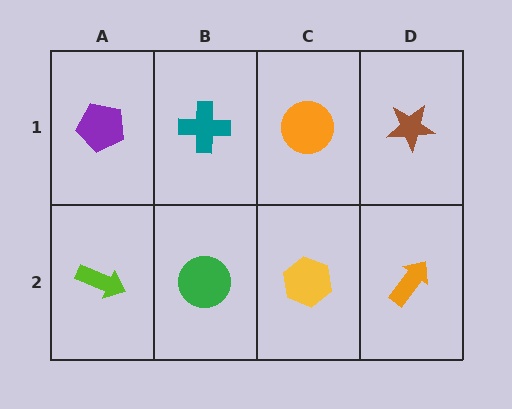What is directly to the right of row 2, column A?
A green circle.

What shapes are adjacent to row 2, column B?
A teal cross (row 1, column B), a lime arrow (row 2, column A), a yellow hexagon (row 2, column C).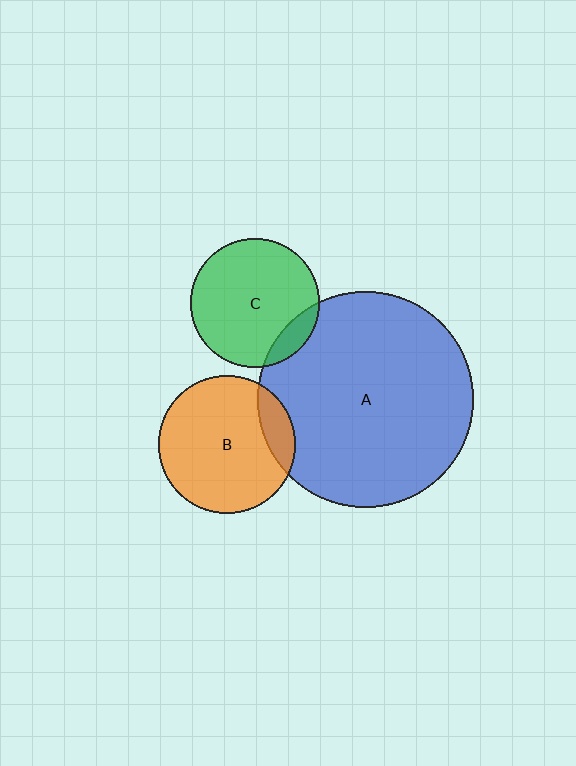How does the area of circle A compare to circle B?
Approximately 2.4 times.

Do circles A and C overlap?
Yes.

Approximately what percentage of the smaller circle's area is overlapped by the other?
Approximately 10%.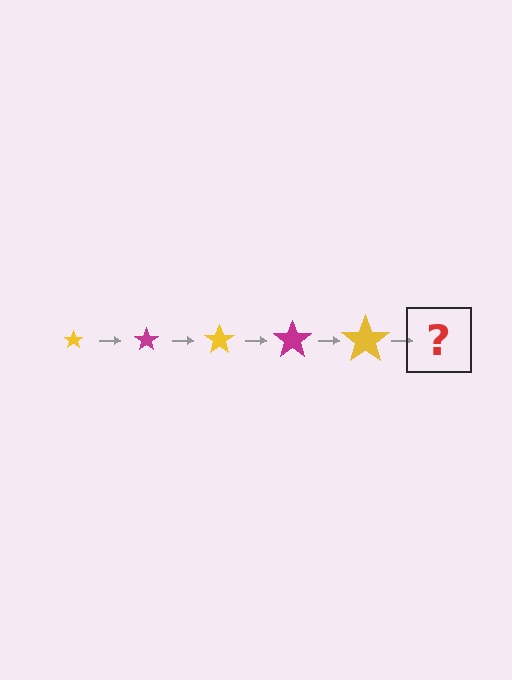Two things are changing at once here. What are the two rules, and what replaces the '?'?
The two rules are that the star grows larger each step and the color cycles through yellow and magenta. The '?' should be a magenta star, larger than the previous one.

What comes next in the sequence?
The next element should be a magenta star, larger than the previous one.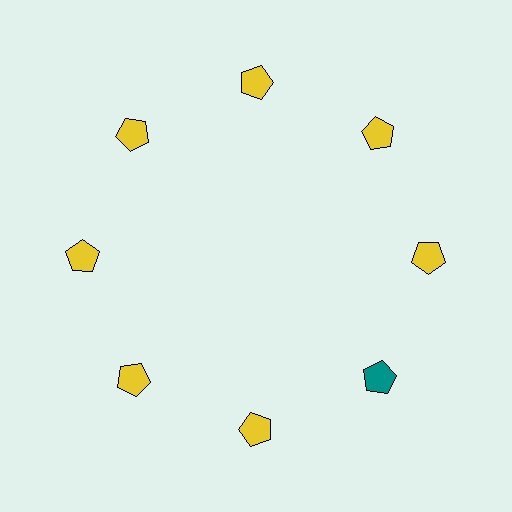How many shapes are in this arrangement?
There are 8 shapes arranged in a ring pattern.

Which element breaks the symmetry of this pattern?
The teal pentagon at roughly the 4 o'clock position breaks the symmetry. All other shapes are yellow pentagons.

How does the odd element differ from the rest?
It has a different color: teal instead of yellow.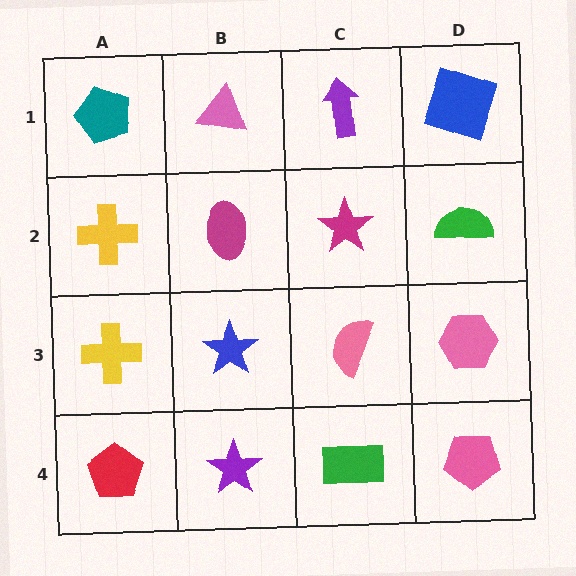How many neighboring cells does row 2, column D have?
3.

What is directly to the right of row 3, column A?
A blue star.